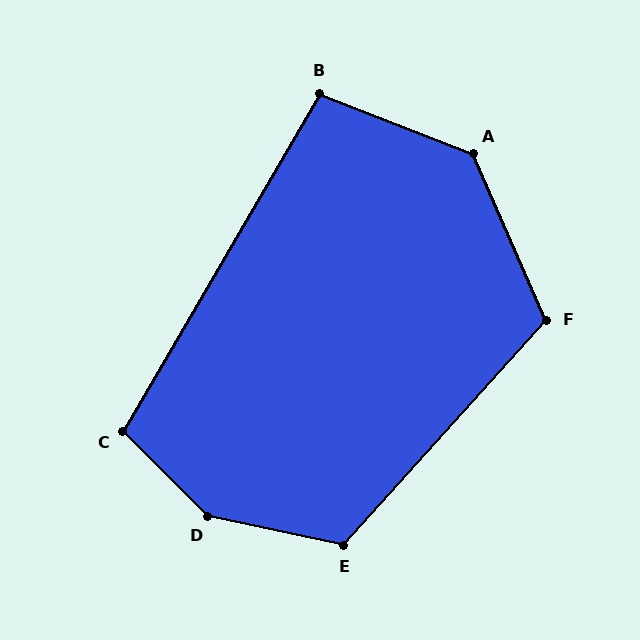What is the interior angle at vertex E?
Approximately 120 degrees (obtuse).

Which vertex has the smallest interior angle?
B, at approximately 99 degrees.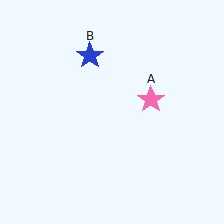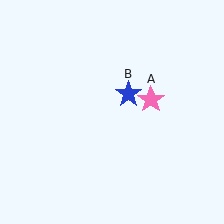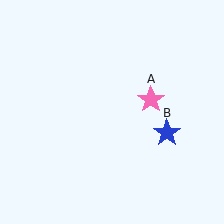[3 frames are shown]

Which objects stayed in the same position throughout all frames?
Pink star (object A) remained stationary.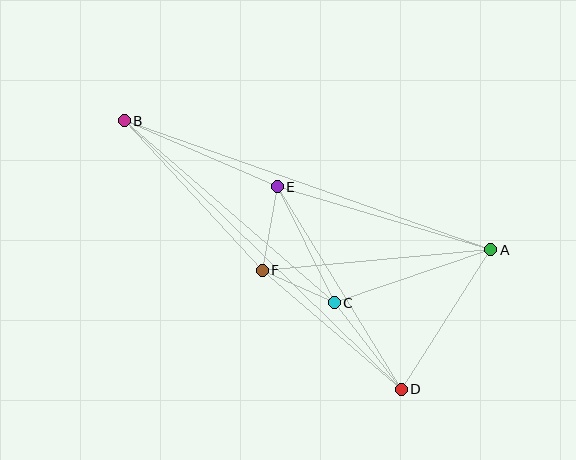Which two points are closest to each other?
Points C and F are closest to each other.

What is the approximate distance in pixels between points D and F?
The distance between D and F is approximately 183 pixels.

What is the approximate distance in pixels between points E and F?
The distance between E and F is approximately 85 pixels.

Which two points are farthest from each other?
Points A and B are farthest from each other.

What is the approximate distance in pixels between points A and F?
The distance between A and F is approximately 229 pixels.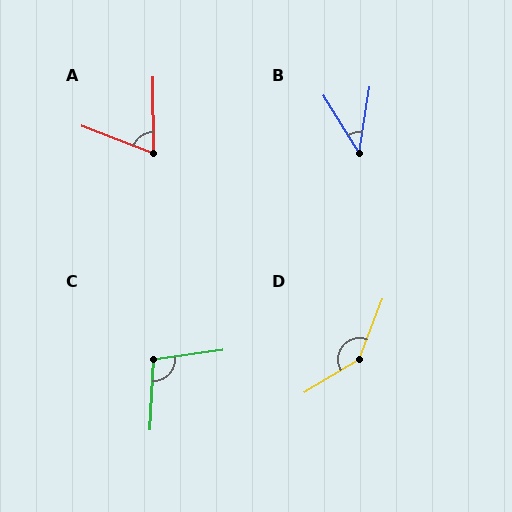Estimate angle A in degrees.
Approximately 68 degrees.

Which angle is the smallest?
B, at approximately 41 degrees.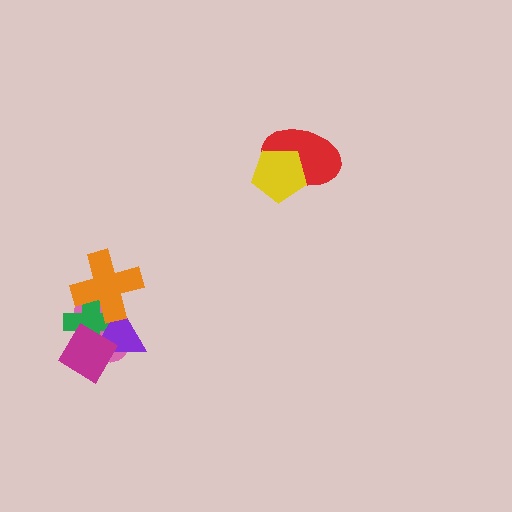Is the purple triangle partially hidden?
Yes, it is partially covered by another shape.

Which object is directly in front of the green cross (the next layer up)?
The purple triangle is directly in front of the green cross.